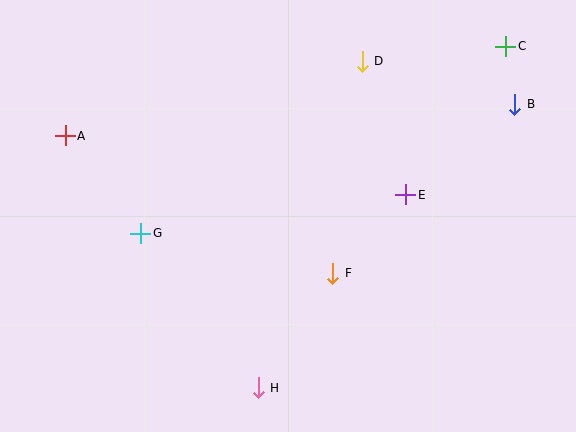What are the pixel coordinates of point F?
Point F is at (333, 273).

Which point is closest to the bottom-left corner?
Point G is closest to the bottom-left corner.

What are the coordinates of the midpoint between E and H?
The midpoint between E and H is at (332, 291).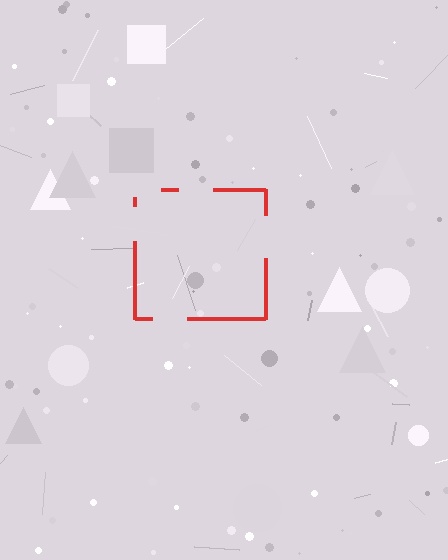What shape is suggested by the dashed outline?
The dashed outline suggests a square.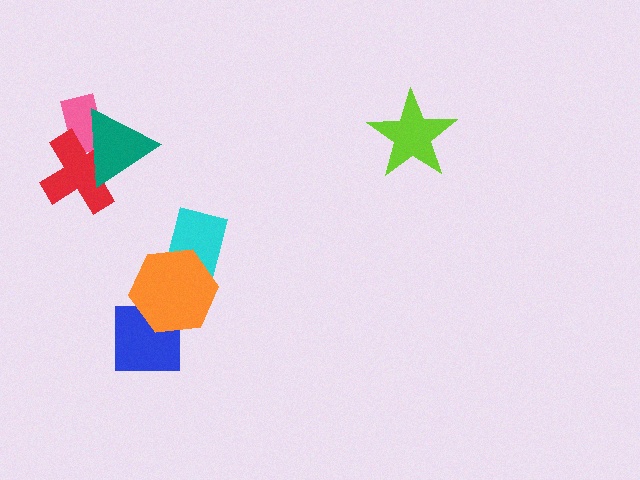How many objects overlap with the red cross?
2 objects overlap with the red cross.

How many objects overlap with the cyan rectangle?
1 object overlaps with the cyan rectangle.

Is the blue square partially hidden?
Yes, it is partially covered by another shape.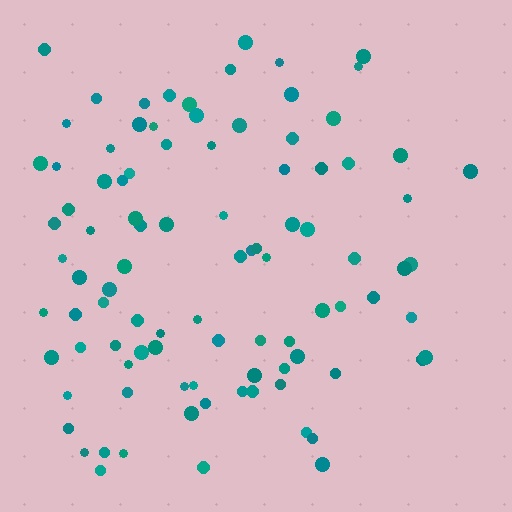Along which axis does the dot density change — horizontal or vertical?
Horizontal.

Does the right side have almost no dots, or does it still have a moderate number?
Still a moderate number, just noticeably fewer than the left.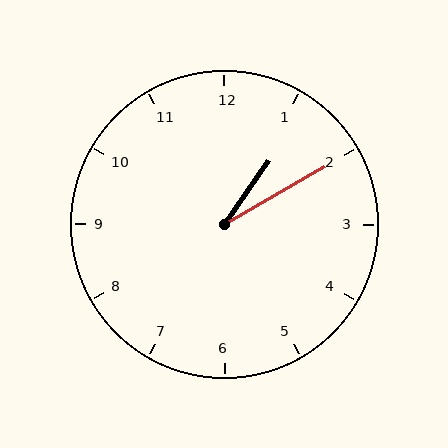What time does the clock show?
1:10.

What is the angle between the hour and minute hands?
Approximately 25 degrees.